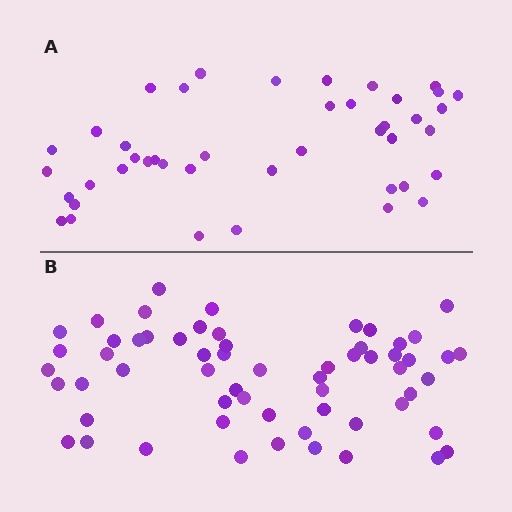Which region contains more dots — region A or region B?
Region B (the bottom region) has more dots.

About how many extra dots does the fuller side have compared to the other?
Region B has approximately 15 more dots than region A.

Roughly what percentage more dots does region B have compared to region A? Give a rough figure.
About 40% more.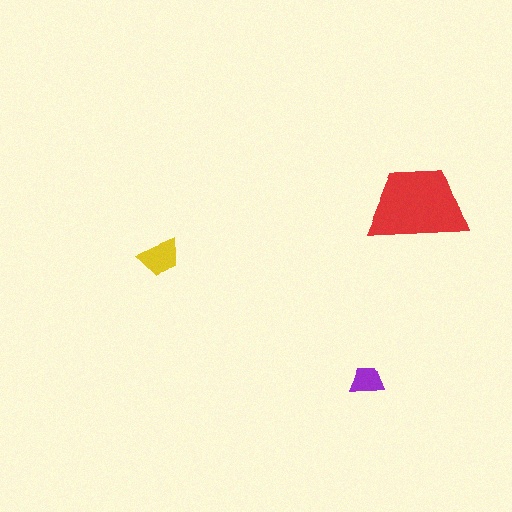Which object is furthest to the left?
The yellow trapezoid is leftmost.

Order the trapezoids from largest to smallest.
the red one, the yellow one, the purple one.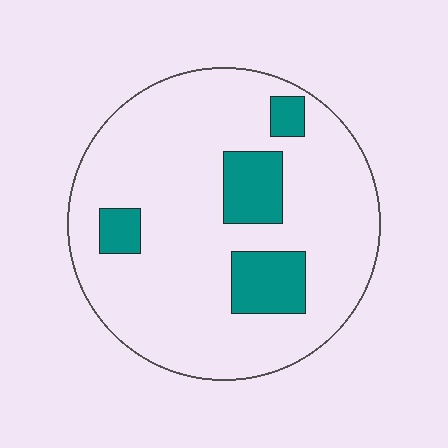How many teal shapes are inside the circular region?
4.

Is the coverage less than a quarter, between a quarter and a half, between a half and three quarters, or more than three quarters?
Less than a quarter.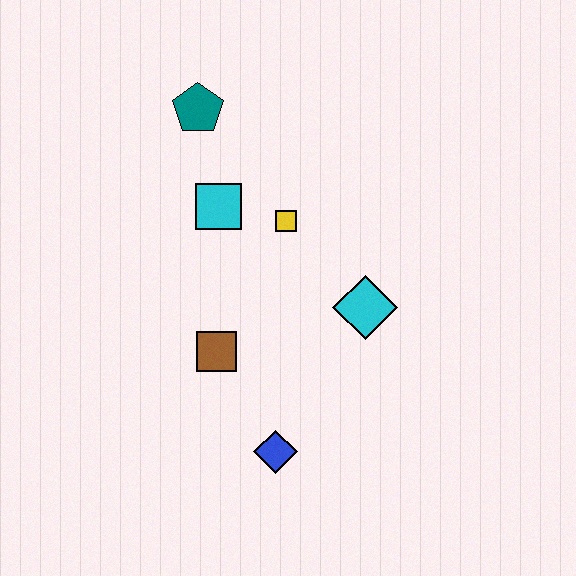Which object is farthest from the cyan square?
The blue diamond is farthest from the cyan square.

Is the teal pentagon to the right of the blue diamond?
No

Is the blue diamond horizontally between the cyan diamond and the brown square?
Yes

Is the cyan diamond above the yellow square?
No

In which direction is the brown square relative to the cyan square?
The brown square is below the cyan square.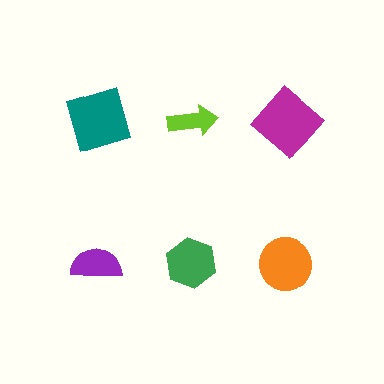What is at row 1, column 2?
A lime arrow.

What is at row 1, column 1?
A teal square.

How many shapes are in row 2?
3 shapes.